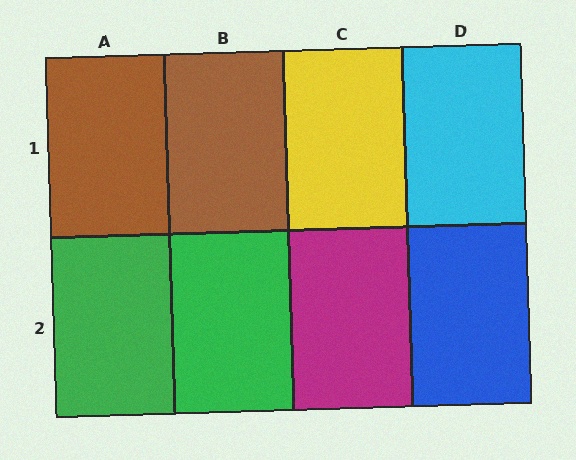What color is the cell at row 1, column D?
Cyan.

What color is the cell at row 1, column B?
Brown.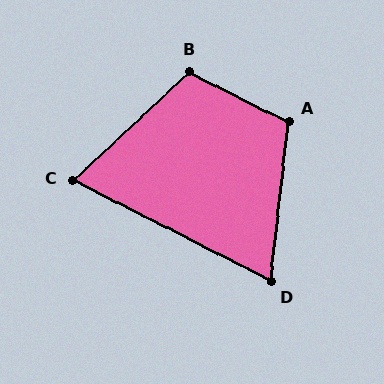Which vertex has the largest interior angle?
B, at approximately 111 degrees.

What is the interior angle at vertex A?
Approximately 110 degrees (obtuse).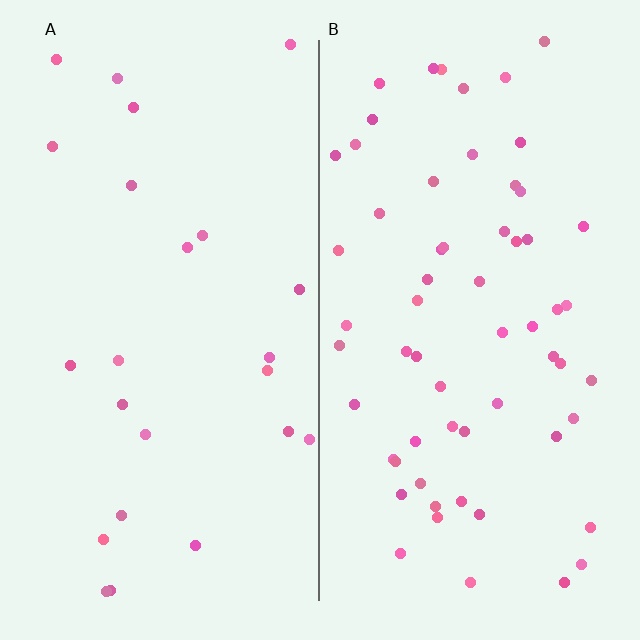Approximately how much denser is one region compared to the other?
Approximately 2.6× — region B over region A.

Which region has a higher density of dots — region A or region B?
B (the right).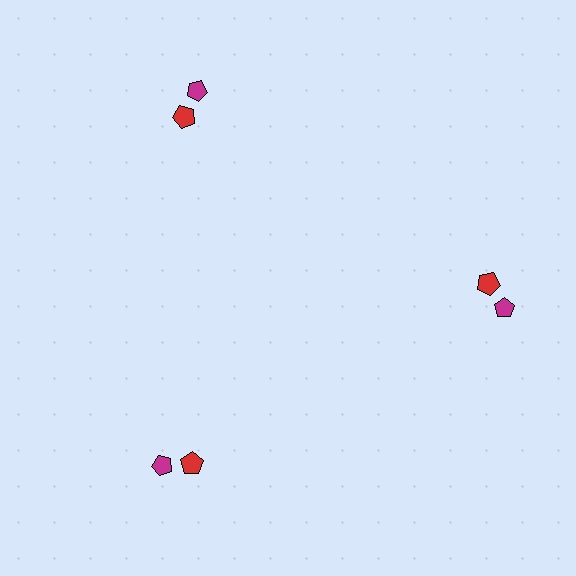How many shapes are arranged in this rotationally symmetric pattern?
There are 6 shapes, arranged in 3 groups of 2.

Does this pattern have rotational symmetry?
Yes, this pattern has 3-fold rotational symmetry. It looks the same after rotating 120 degrees around the center.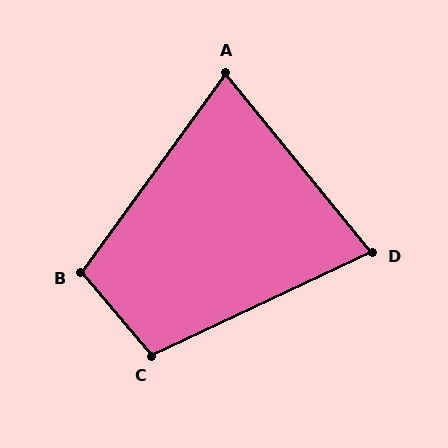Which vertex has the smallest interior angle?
A, at approximately 75 degrees.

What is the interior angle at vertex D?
Approximately 76 degrees (acute).